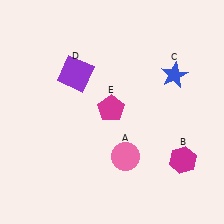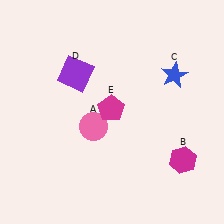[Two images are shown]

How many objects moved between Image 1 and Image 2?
1 object moved between the two images.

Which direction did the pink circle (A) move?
The pink circle (A) moved left.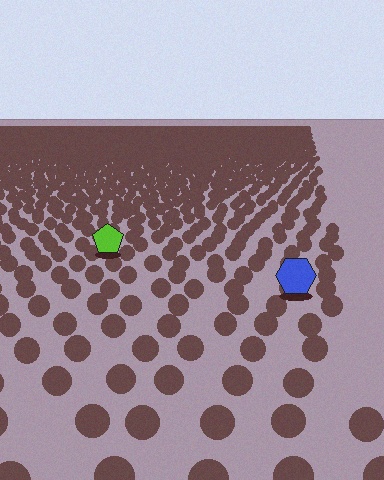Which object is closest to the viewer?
The blue hexagon is closest. The texture marks near it are larger and more spread out.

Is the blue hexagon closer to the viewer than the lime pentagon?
Yes. The blue hexagon is closer — you can tell from the texture gradient: the ground texture is coarser near it.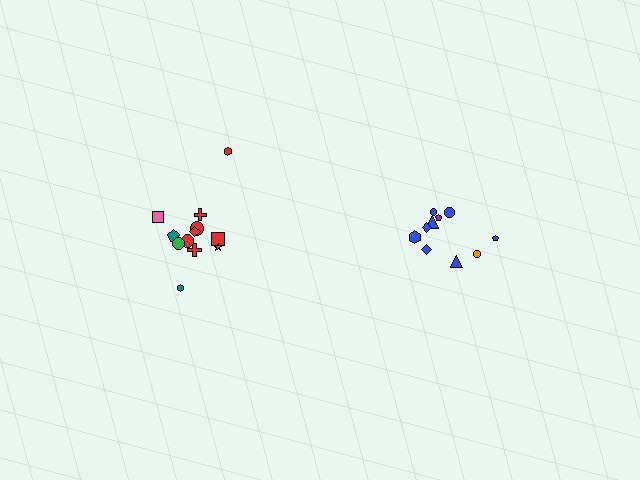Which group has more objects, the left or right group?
The left group.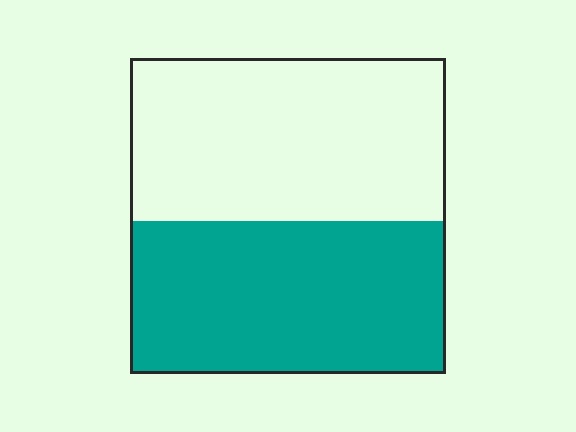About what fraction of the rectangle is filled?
About one half (1/2).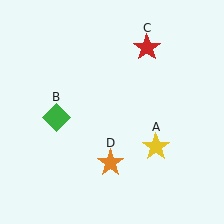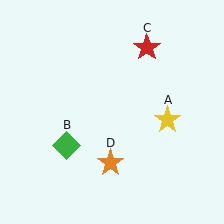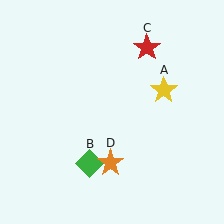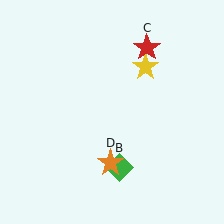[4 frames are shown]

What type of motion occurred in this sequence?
The yellow star (object A), green diamond (object B) rotated counterclockwise around the center of the scene.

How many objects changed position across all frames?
2 objects changed position: yellow star (object A), green diamond (object B).